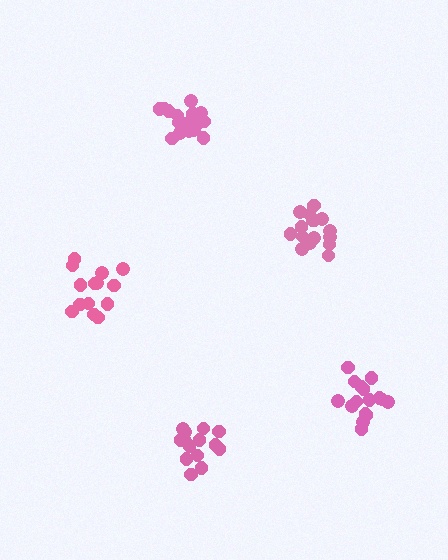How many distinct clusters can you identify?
There are 5 distinct clusters.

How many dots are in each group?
Group 1: 14 dots, Group 2: 17 dots, Group 3: 18 dots, Group 4: 14 dots, Group 5: 16 dots (79 total).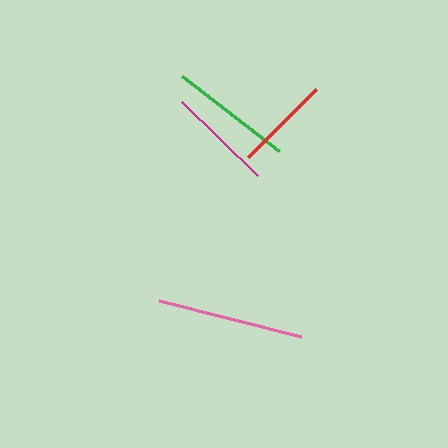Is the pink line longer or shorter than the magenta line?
The pink line is longer than the magenta line.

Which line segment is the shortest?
The red line is the shortest at approximately 96 pixels.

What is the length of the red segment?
The red segment is approximately 96 pixels long.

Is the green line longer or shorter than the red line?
The green line is longer than the red line.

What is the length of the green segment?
The green segment is approximately 123 pixels long.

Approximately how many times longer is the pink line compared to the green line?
The pink line is approximately 1.2 times the length of the green line.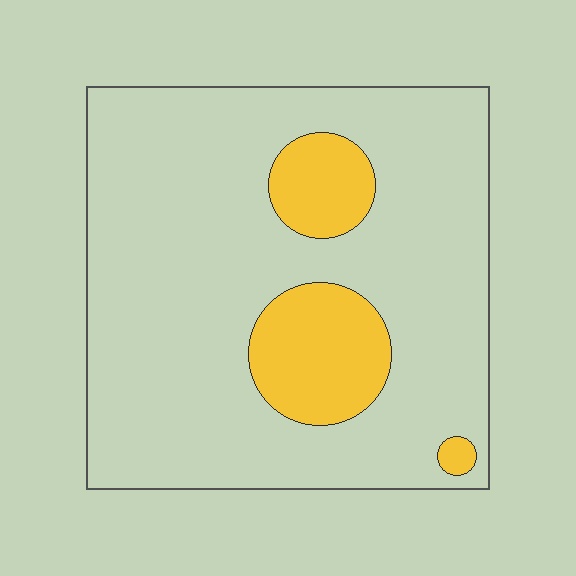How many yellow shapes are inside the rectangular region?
3.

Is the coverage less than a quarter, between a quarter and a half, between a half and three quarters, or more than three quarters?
Less than a quarter.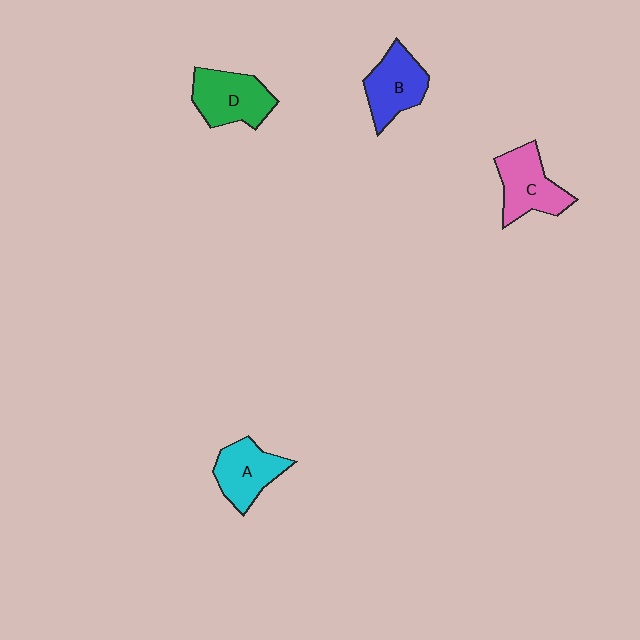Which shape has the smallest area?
Shape A (cyan).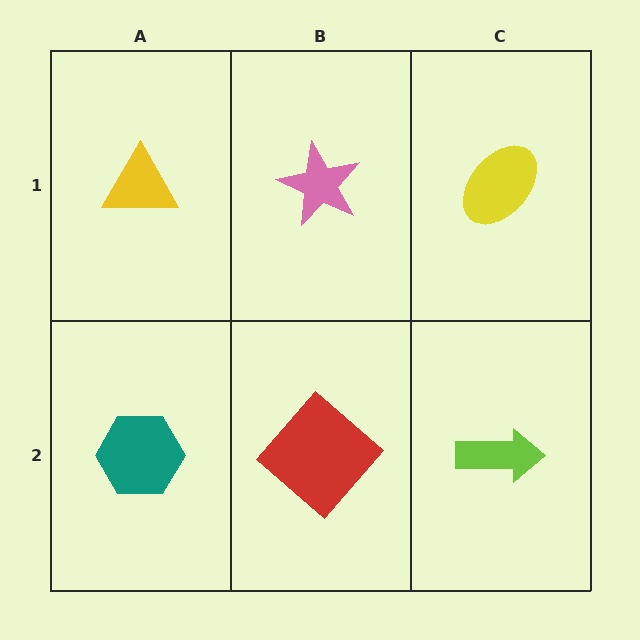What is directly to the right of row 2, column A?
A red diamond.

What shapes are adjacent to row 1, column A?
A teal hexagon (row 2, column A), a pink star (row 1, column B).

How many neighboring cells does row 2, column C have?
2.